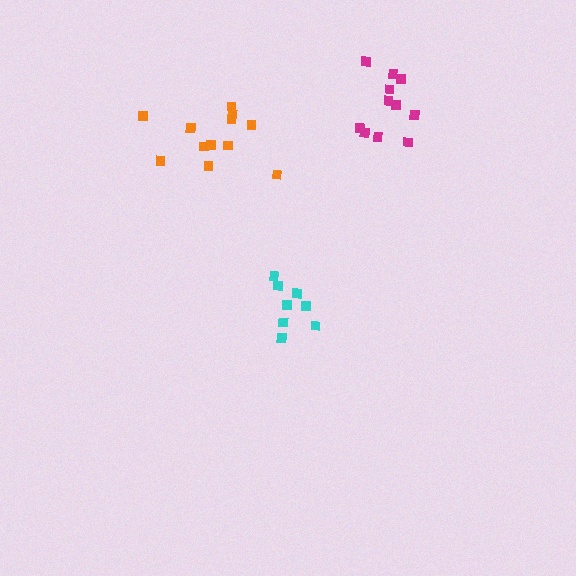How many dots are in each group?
Group 1: 8 dots, Group 2: 11 dots, Group 3: 12 dots (31 total).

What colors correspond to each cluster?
The clusters are colored: cyan, magenta, orange.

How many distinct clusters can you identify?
There are 3 distinct clusters.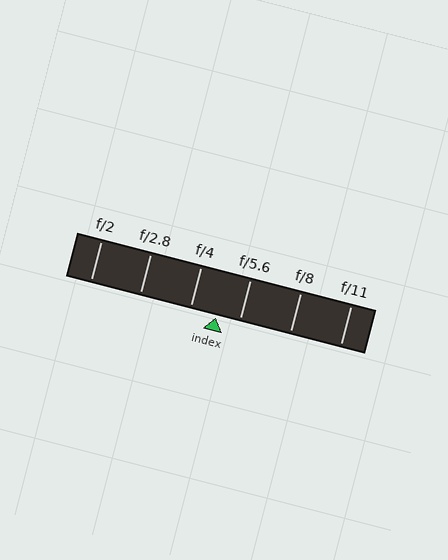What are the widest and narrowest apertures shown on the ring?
The widest aperture shown is f/2 and the narrowest is f/11.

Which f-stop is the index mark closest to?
The index mark is closest to f/5.6.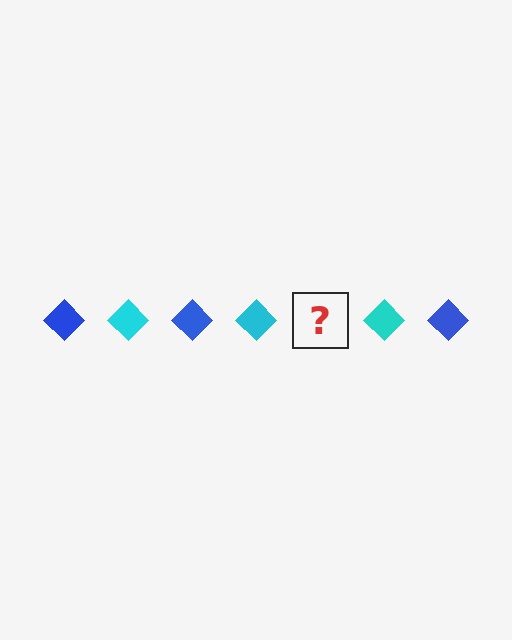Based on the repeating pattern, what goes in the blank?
The blank should be a blue diamond.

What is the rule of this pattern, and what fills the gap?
The rule is that the pattern cycles through blue, cyan diamonds. The gap should be filled with a blue diamond.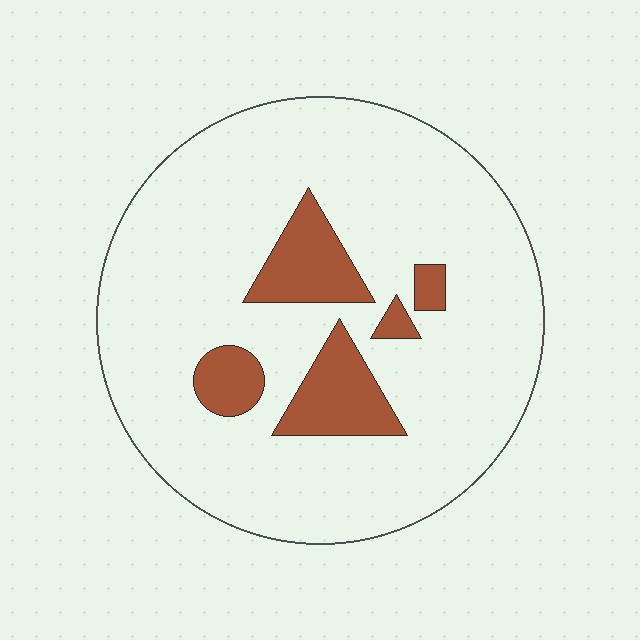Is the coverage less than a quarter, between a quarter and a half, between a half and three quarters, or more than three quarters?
Less than a quarter.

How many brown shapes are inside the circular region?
5.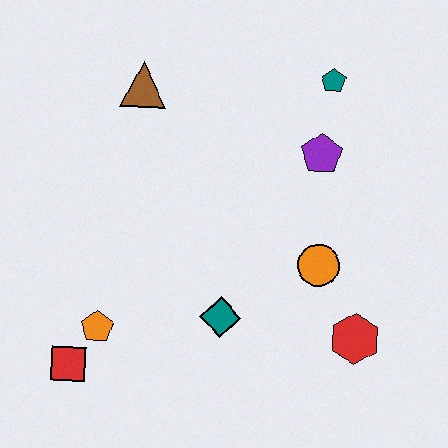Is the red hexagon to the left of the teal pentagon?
No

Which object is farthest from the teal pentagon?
The red square is farthest from the teal pentagon.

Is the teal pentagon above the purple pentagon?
Yes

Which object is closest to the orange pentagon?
The red square is closest to the orange pentagon.